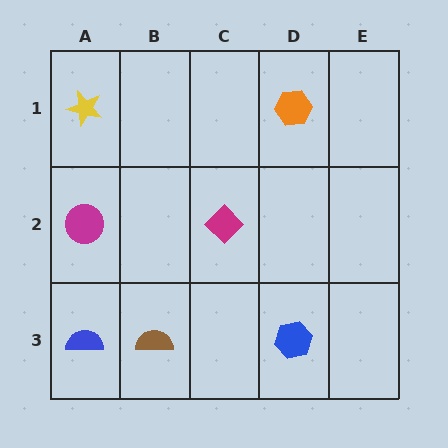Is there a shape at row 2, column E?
No, that cell is empty.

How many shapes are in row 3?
3 shapes.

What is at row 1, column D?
An orange hexagon.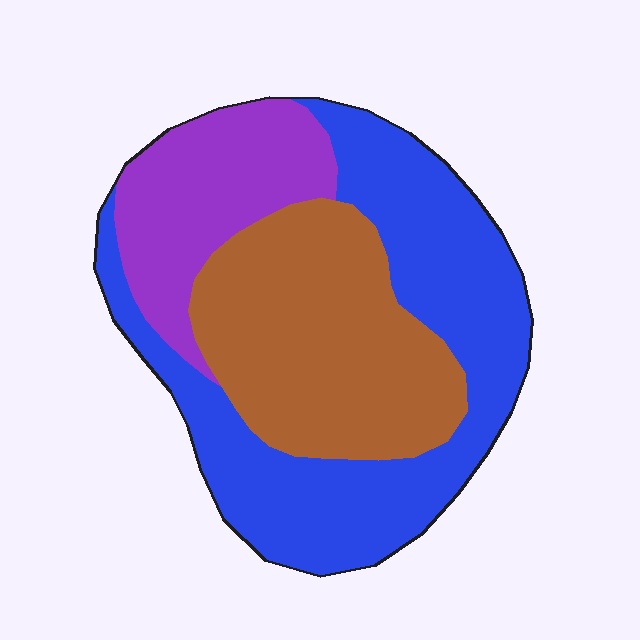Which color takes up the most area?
Blue, at roughly 45%.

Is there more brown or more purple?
Brown.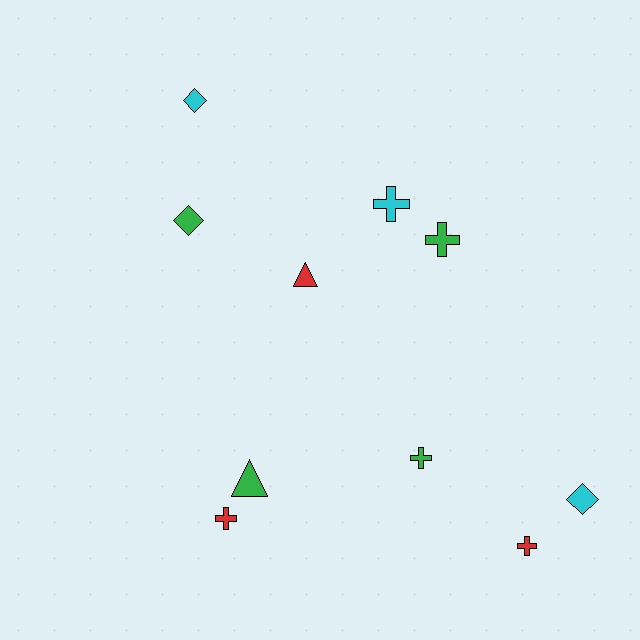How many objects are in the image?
There are 10 objects.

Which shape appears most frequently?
Cross, with 5 objects.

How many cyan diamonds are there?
There are 2 cyan diamonds.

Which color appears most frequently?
Green, with 4 objects.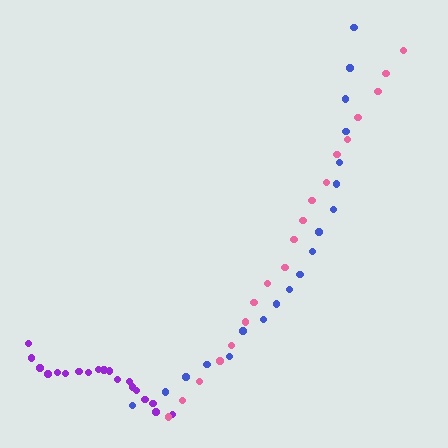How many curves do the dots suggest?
There are 3 distinct paths.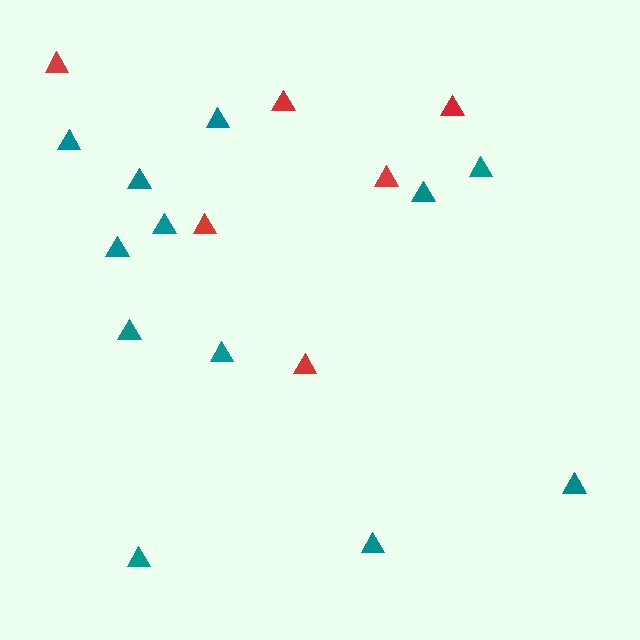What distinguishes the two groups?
There are 2 groups: one group of red triangles (6) and one group of teal triangles (12).